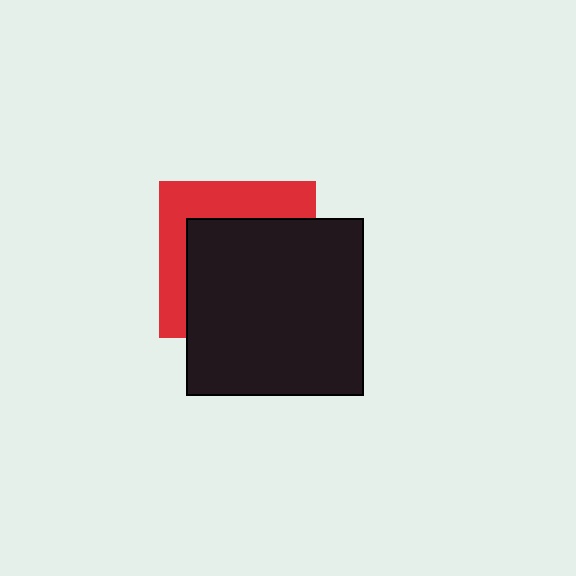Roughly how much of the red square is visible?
A small part of it is visible (roughly 36%).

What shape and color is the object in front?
The object in front is a black square.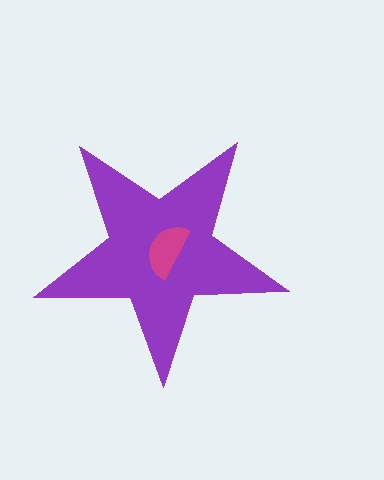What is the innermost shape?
The magenta semicircle.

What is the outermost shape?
The purple star.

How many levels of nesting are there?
2.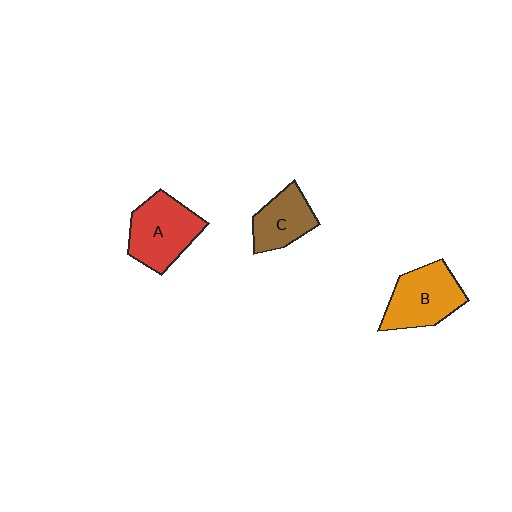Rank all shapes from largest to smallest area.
From largest to smallest: A (red), B (orange), C (brown).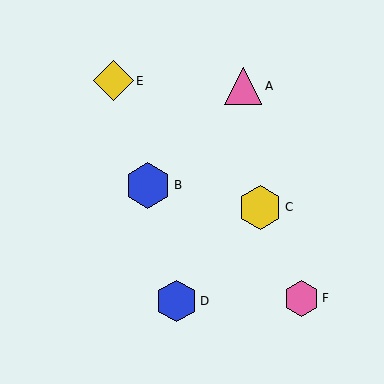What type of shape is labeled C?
Shape C is a yellow hexagon.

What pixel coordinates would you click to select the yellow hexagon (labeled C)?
Click at (260, 207) to select the yellow hexagon C.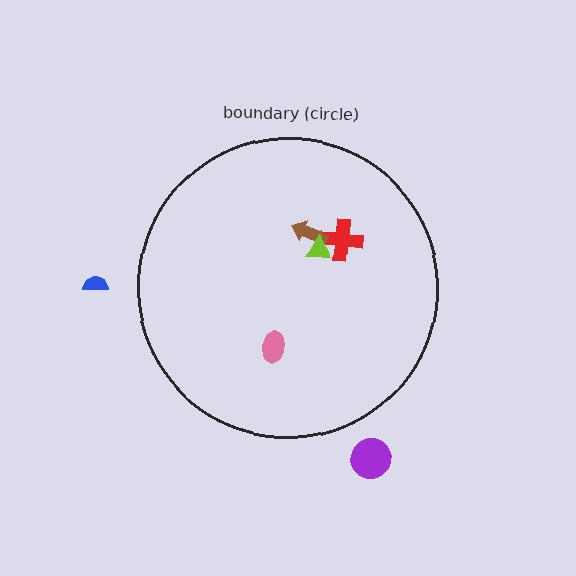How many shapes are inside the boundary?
4 inside, 2 outside.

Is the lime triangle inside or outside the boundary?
Inside.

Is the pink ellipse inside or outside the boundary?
Inside.